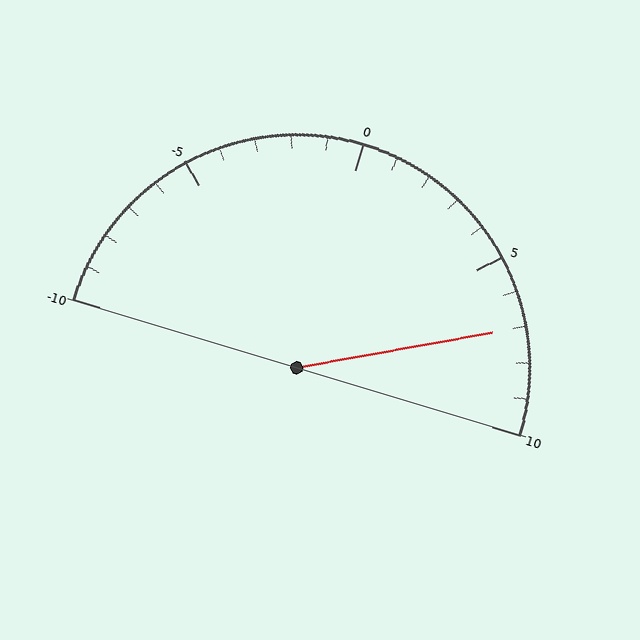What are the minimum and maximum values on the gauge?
The gauge ranges from -10 to 10.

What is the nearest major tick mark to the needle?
The nearest major tick mark is 5.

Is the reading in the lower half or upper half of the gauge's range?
The reading is in the upper half of the range (-10 to 10).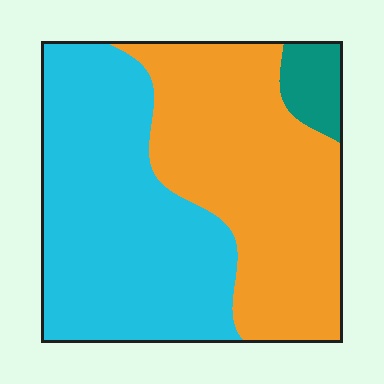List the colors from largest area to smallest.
From largest to smallest: cyan, orange, teal.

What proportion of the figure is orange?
Orange covers about 45% of the figure.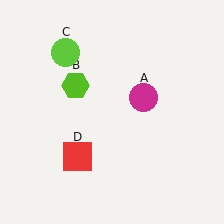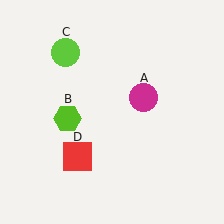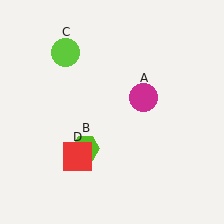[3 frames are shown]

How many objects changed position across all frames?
1 object changed position: lime hexagon (object B).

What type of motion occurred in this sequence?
The lime hexagon (object B) rotated counterclockwise around the center of the scene.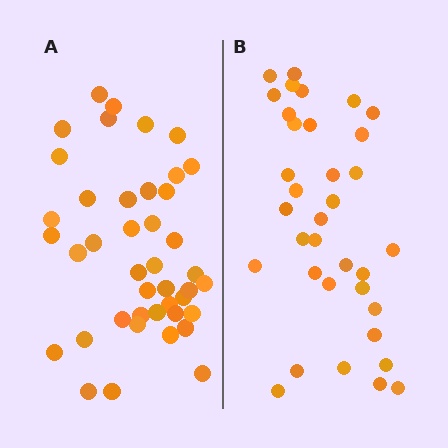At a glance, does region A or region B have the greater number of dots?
Region A (the left region) has more dots.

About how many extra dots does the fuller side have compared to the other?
Region A has roughly 8 or so more dots than region B.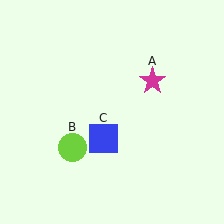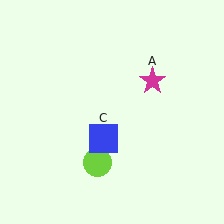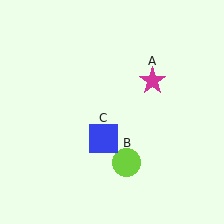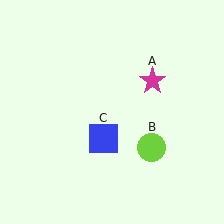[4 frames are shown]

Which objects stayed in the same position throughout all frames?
Magenta star (object A) and blue square (object C) remained stationary.